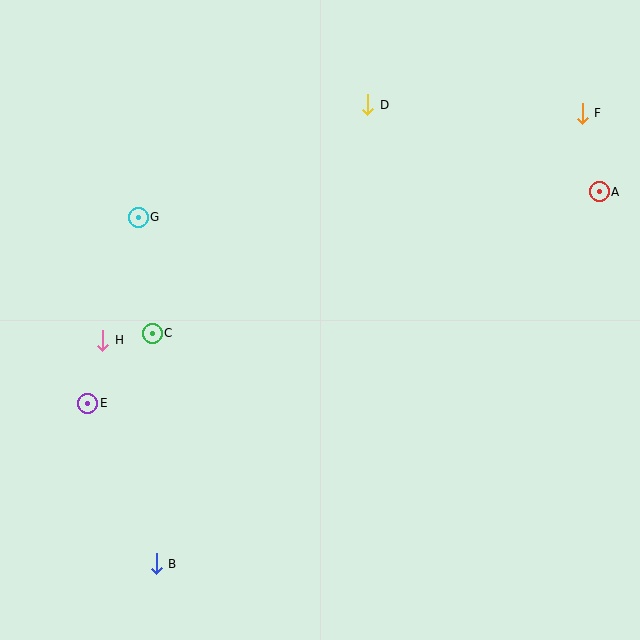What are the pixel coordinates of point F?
Point F is at (582, 113).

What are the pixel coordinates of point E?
Point E is at (88, 403).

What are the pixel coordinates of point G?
Point G is at (138, 217).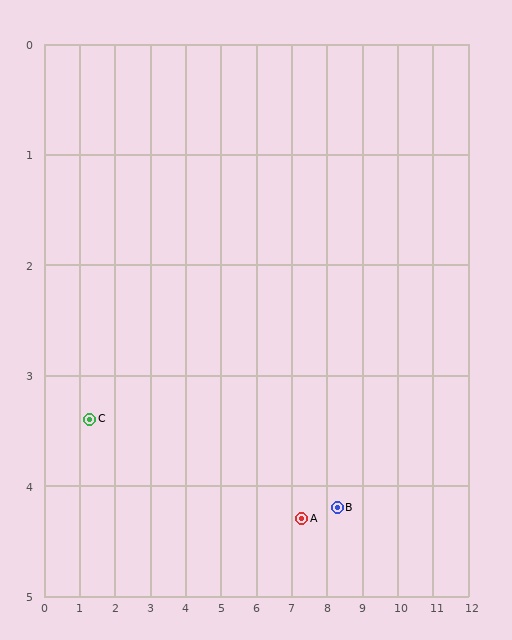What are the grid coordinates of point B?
Point B is at approximately (8.3, 4.2).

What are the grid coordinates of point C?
Point C is at approximately (1.3, 3.4).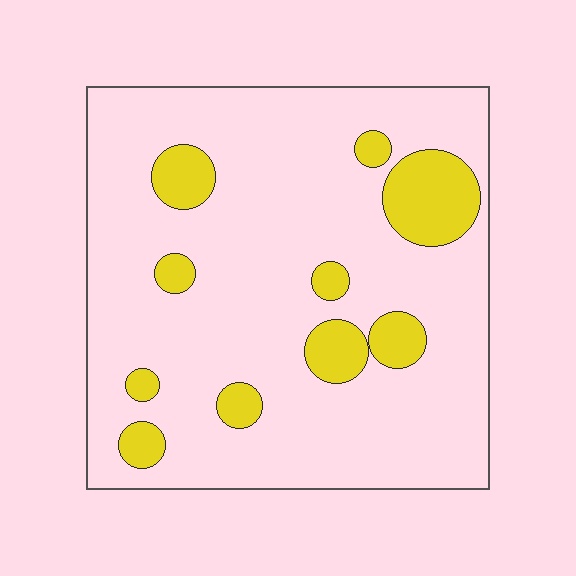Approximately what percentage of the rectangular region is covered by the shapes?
Approximately 15%.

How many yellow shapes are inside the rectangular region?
10.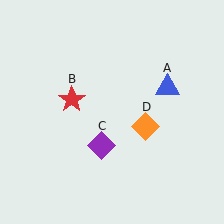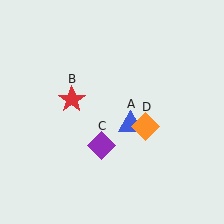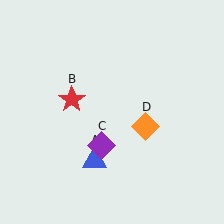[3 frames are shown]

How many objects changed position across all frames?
1 object changed position: blue triangle (object A).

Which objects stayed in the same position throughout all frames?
Red star (object B) and purple diamond (object C) and orange diamond (object D) remained stationary.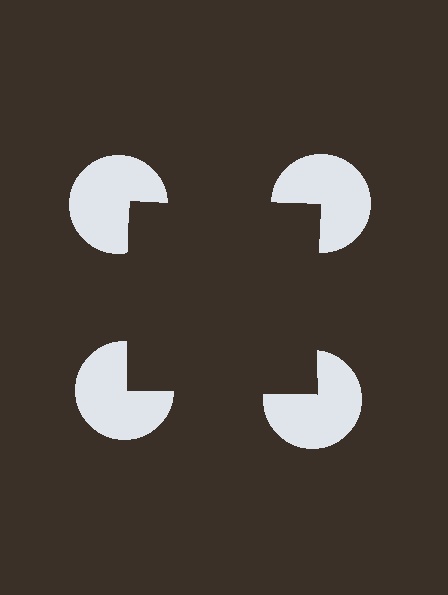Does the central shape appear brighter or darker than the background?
It typically appears slightly darker than the background, even though no actual brightness change is drawn.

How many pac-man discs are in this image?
There are 4 — one at each vertex of the illusory square.